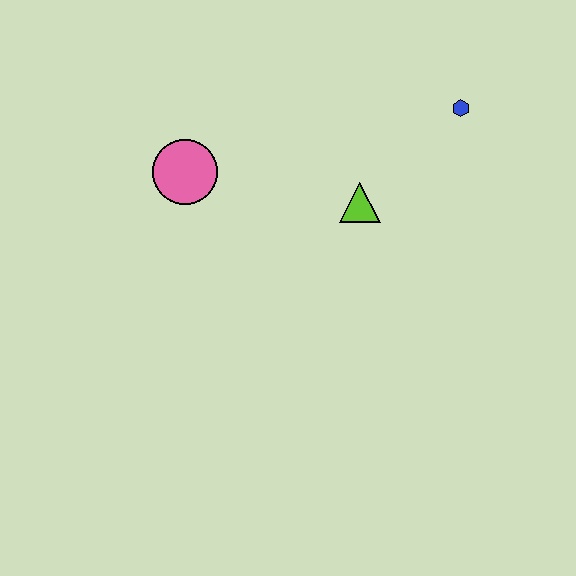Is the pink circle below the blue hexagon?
Yes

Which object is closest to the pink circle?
The lime triangle is closest to the pink circle.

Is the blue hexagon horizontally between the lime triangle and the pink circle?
No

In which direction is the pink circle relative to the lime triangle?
The pink circle is to the left of the lime triangle.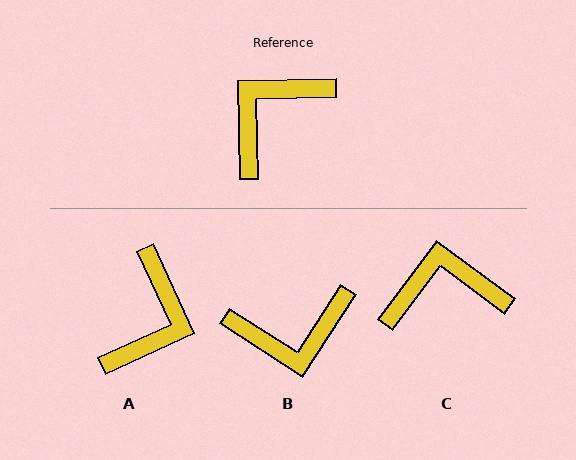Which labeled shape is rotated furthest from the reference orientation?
A, about 156 degrees away.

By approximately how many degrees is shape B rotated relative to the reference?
Approximately 146 degrees counter-clockwise.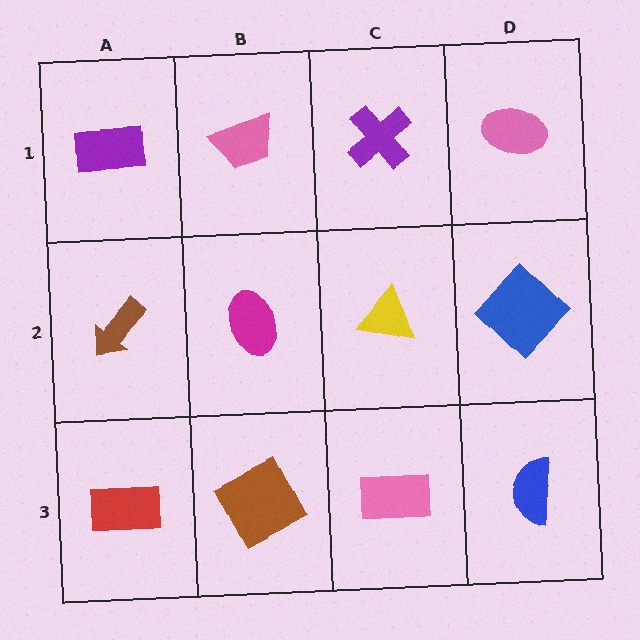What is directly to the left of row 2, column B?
A brown arrow.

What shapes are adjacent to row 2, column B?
A pink trapezoid (row 1, column B), a brown square (row 3, column B), a brown arrow (row 2, column A), a yellow triangle (row 2, column C).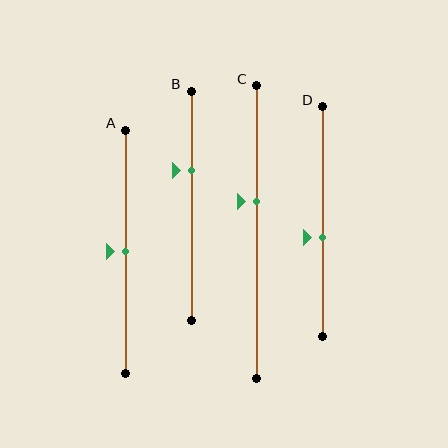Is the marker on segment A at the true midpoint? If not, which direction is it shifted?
Yes, the marker on segment A is at the true midpoint.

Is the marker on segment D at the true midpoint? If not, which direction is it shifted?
No, the marker on segment D is shifted downward by about 7% of the segment length.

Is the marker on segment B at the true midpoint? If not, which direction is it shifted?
No, the marker on segment B is shifted upward by about 15% of the segment length.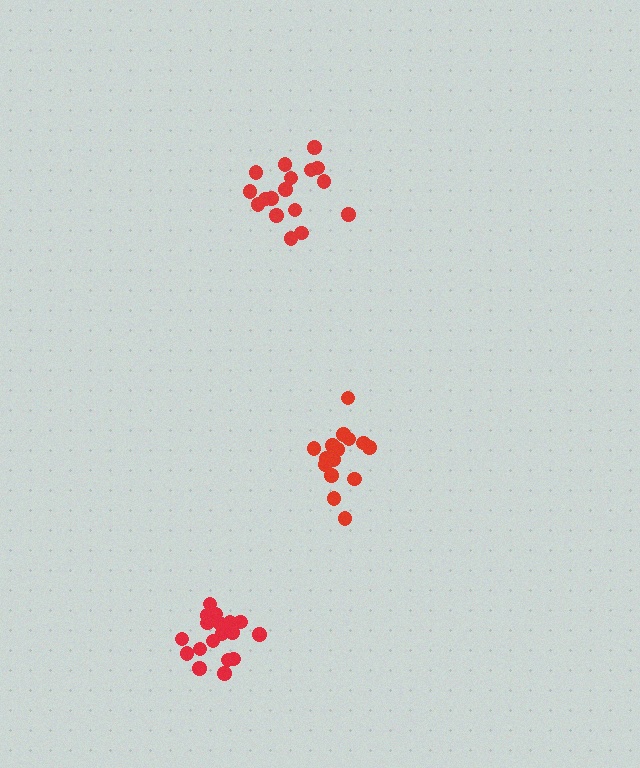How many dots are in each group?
Group 1: 17 dots, Group 2: 16 dots, Group 3: 19 dots (52 total).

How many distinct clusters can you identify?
There are 3 distinct clusters.